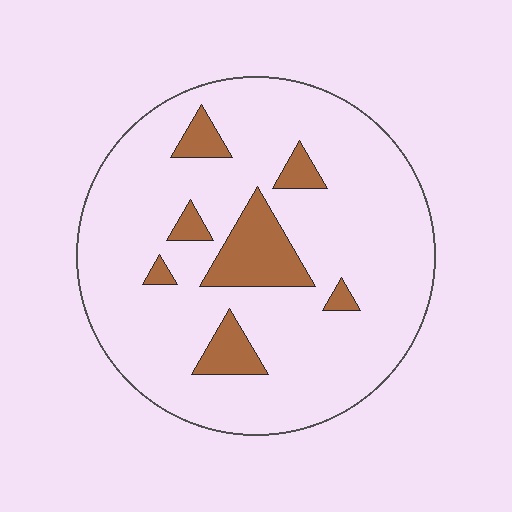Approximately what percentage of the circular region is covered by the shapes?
Approximately 15%.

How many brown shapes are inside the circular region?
7.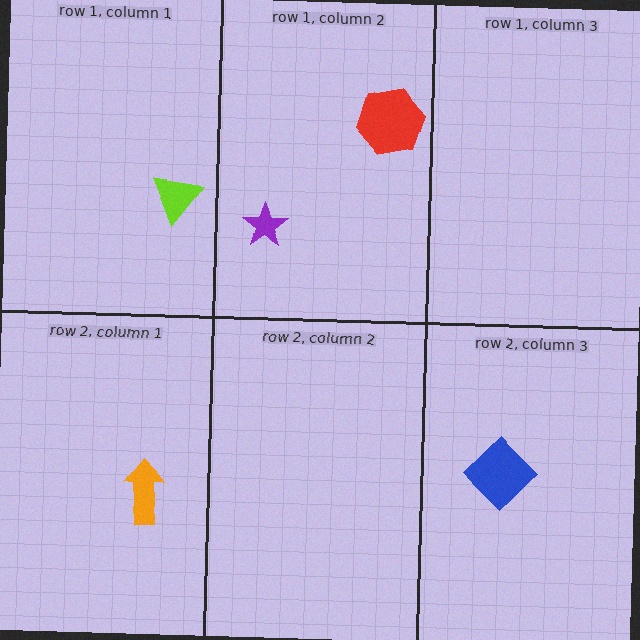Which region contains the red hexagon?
The row 1, column 2 region.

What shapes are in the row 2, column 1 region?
The orange arrow.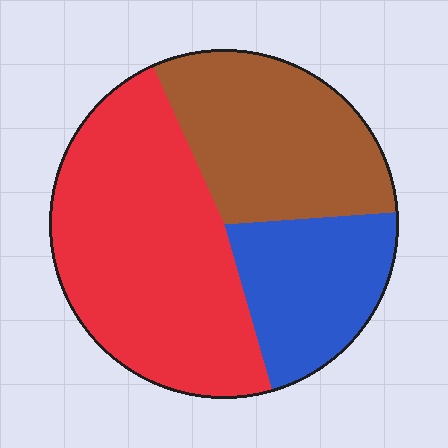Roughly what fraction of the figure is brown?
Brown covers roughly 30% of the figure.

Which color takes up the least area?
Blue, at roughly 20%.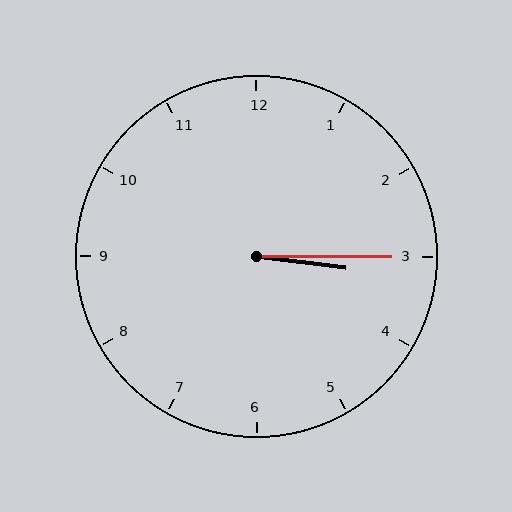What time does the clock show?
3:15.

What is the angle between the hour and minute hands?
Approximately 8 degrees.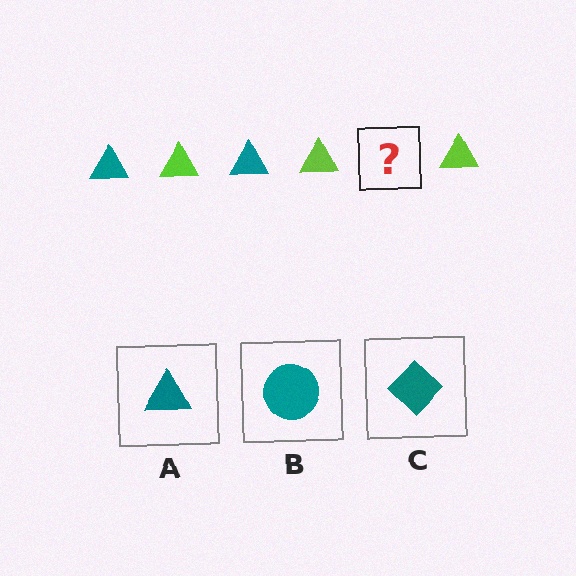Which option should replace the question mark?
Option A.